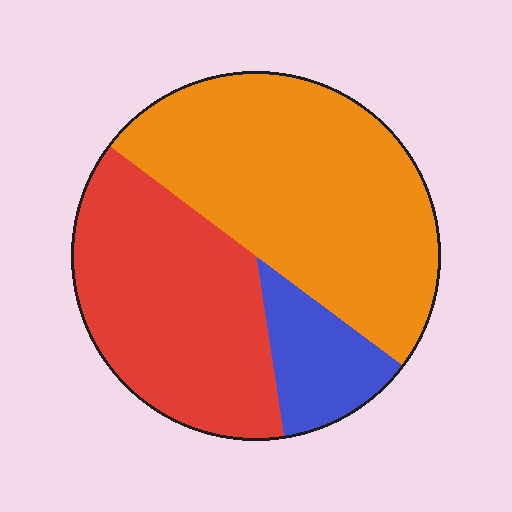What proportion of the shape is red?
Red covers 38% of the shape.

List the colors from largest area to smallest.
From largest to smallest: orange, red, blue.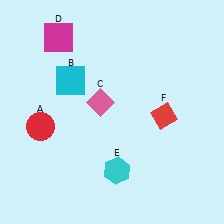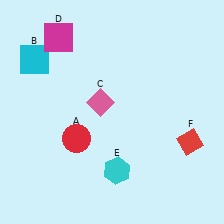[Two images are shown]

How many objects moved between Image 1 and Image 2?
3 objects moved between the two images.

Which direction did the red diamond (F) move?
The red diamond (F) moved right.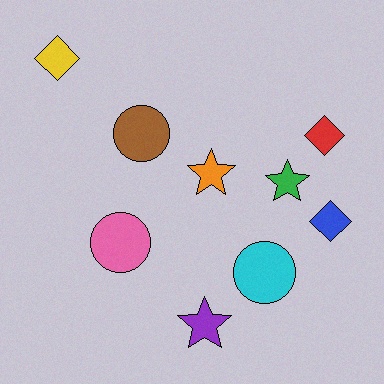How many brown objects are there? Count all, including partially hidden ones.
There is 1 brown object.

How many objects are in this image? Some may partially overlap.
There are 9 objects.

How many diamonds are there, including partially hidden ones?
There are 3 diamonds.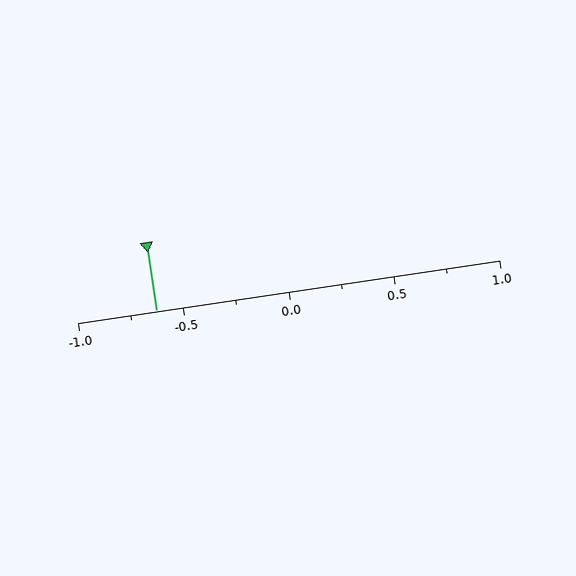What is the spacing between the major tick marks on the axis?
The major ticks are spaced 0.5 apart.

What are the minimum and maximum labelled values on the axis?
The axis runs from -1.0 to 1.0.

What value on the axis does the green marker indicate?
The marker indicates approximately -0.62.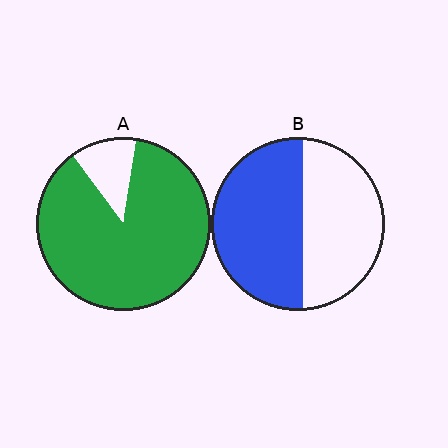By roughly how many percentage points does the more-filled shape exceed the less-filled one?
By roughly 35 percentage points (A over B).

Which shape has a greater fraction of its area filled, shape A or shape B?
Shape A.